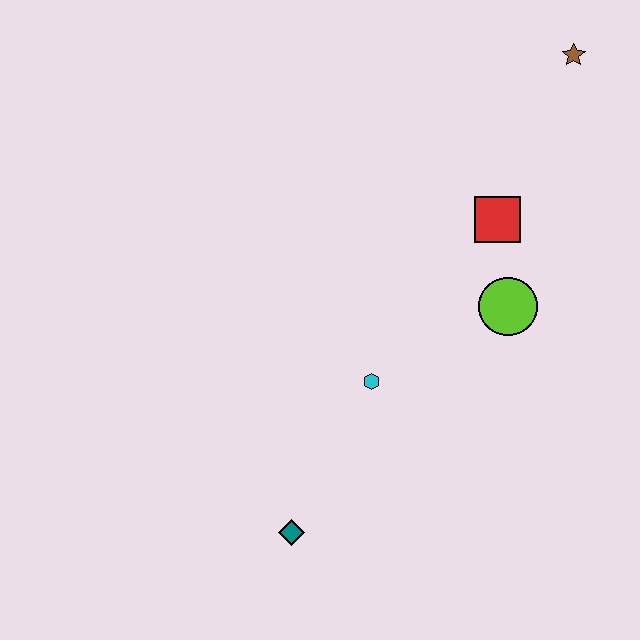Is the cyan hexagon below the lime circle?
Yes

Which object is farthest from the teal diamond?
The brown star is farthest from the teal diamond.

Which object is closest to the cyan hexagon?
The lime circle is closest to the cyan hexagon.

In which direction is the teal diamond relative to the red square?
The teal diamond is below the red square.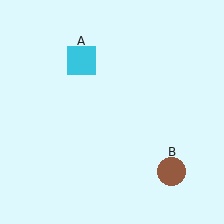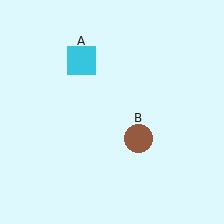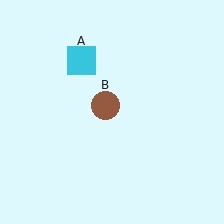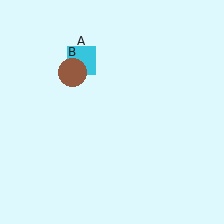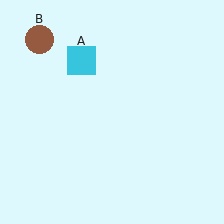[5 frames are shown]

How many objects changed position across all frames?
1 object changed position: brown circle (object B).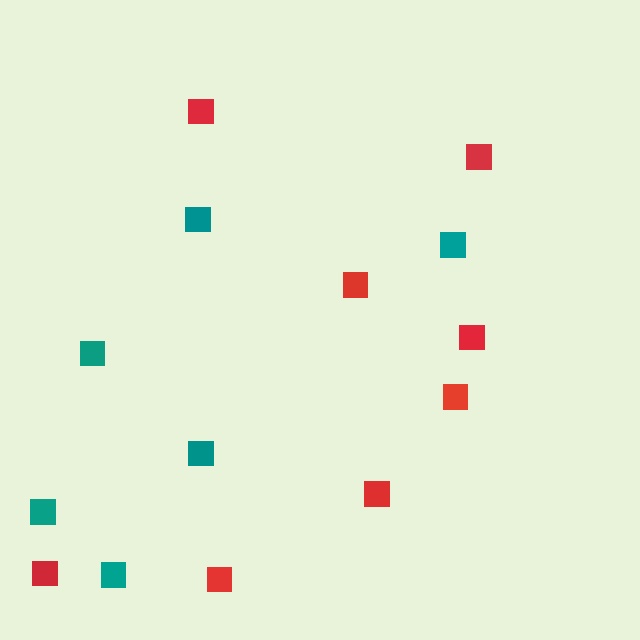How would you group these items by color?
There are 2 groups: one group of red squares (8) and one group of teal squares (6).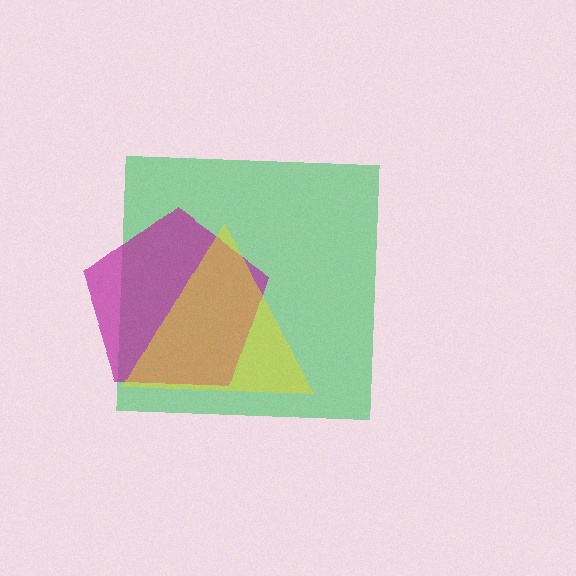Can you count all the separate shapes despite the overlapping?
Yes, there are 3 separate shapes.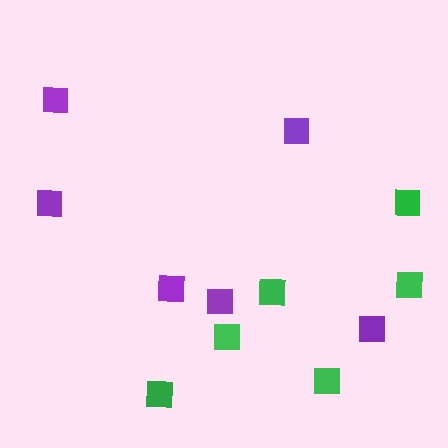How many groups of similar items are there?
There are 2 groups: one group of purple squares (6) and one group of green squares (6).